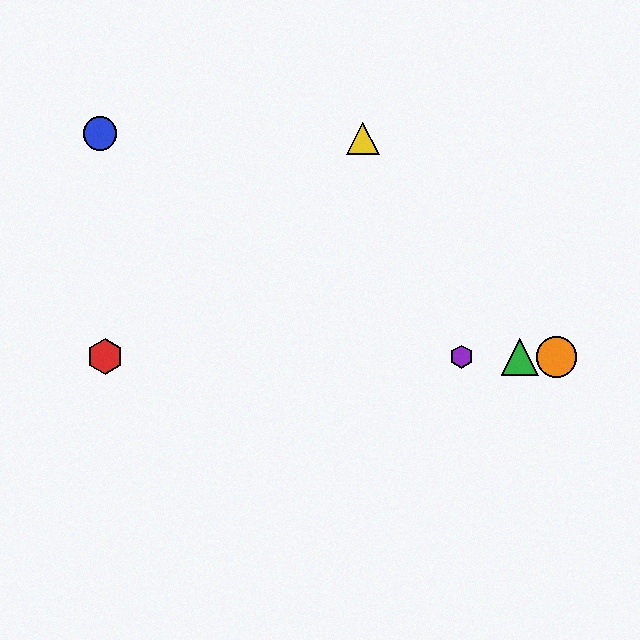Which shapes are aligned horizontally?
The red hexagon, the green triangle, the purple hexagon, the orange circle are aligned horizontally.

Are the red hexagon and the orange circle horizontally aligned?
Yes, both are at y≈357.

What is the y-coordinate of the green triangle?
The green triangle is at y≈357.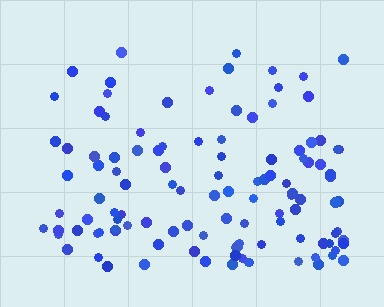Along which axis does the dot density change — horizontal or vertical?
Vertical.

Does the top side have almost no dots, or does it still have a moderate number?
Still a moderate number, just noticeably fewer than the bottom.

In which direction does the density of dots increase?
From top to bottom, with the bottom side densest.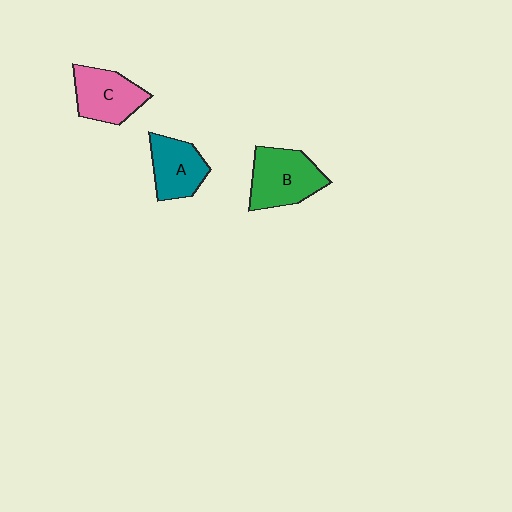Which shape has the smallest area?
Shape A (teal).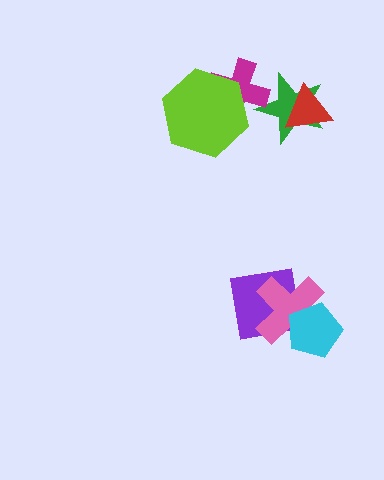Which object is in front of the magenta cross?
The lime hexagon is in front of the magenta cross.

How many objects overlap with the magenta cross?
2 objects overlap with the magenta cross.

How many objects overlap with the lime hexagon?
1 object overlaps with the lime hexagon.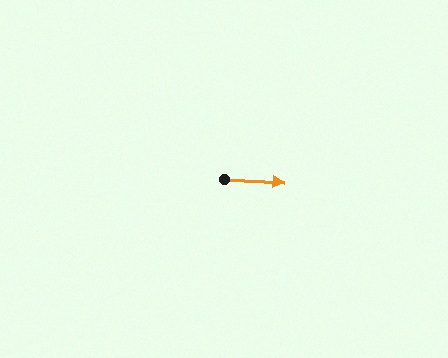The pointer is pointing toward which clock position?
Roughly 3 o'clock.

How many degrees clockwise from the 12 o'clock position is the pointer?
Approximately 93 degrees.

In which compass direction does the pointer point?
East.